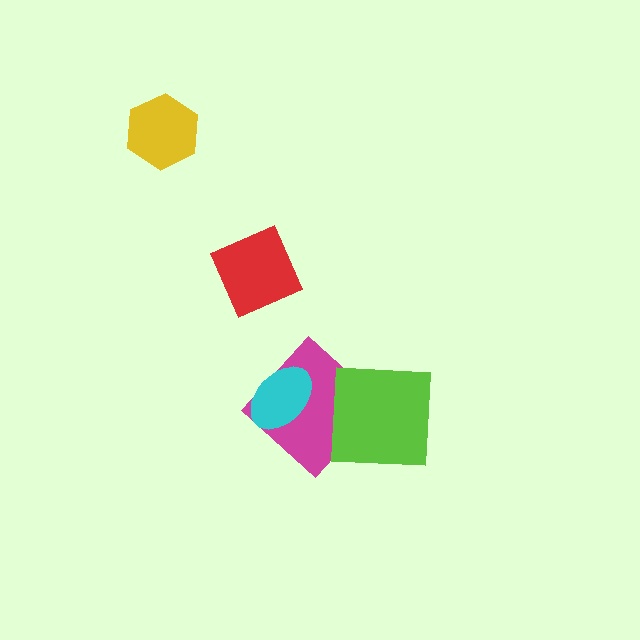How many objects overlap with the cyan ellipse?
1 object overlaps with the cyan ellipse.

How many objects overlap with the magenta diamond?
2 objects overlap with the magenta diamond.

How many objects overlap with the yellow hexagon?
0 objects overlap with the yellow hexagon.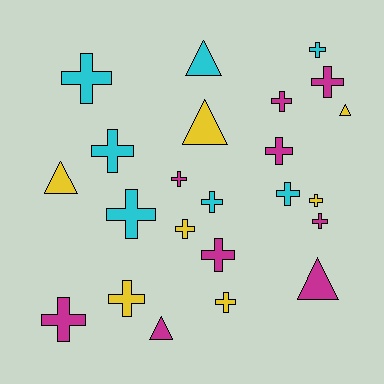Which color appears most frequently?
Magenta, with 9 objects.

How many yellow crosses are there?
There are 4 yellow crosses.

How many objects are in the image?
There are 23 objects.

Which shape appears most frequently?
Cross, with 17 objects.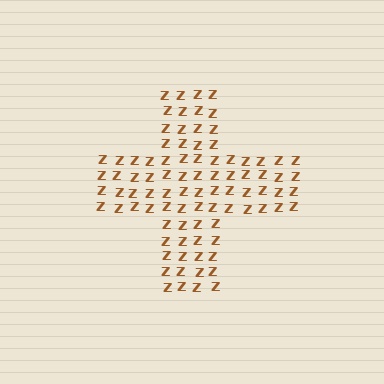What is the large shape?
The large shape is a cross.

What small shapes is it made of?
It is made of small letter Z's.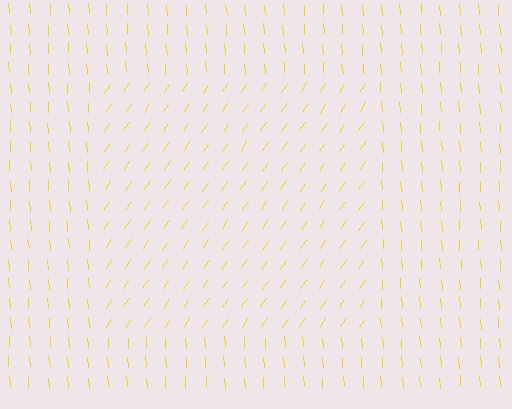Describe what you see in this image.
The image is filled with small yellow line segments. A rectangle region in the image has lines oriented differently from the surrounding lines, creating a visible texture boundary.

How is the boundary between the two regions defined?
The boundary is defined purely by a change in line orientation (approximately 38 degrees difference). All lines are the same color and thickness.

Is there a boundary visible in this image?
Yes, there is a texture boundary formed by a change in line orientation.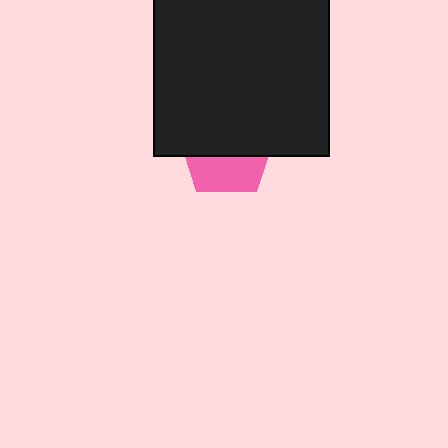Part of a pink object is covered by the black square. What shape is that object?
It is a pentagon.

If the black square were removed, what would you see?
You would see the complete pink pentagon.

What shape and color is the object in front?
The object in front is a black square.